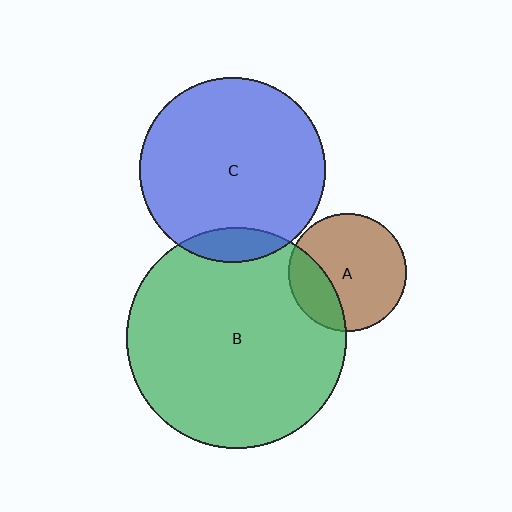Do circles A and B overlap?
Yes.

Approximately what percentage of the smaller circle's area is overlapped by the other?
Approximately 25%.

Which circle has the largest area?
Circle B (green).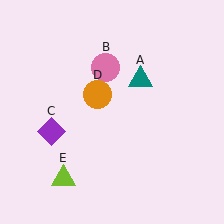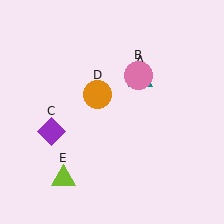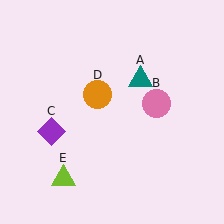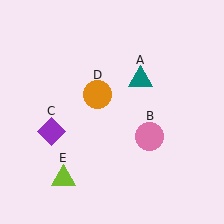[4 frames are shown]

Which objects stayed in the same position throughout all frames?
Teal triangle (object A) and purple diamond (object C) and orange circle (object D) and lime triangle (object E) remained stationary.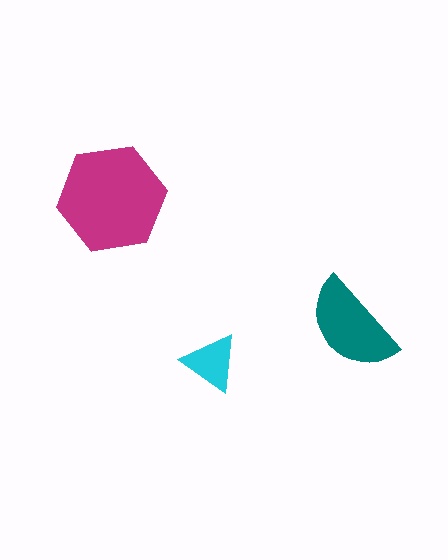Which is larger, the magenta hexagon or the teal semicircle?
The magenta hexagon.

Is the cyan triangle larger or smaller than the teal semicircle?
Smaller.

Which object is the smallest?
The cyan triangle.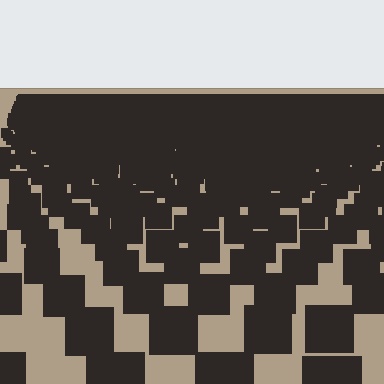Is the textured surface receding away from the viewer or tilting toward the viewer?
The surface is receding away from the viewer. Texture elements get smaller and denser toward the top.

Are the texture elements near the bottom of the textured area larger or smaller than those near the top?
Larger. Near the bottom, elements are closer to the viewer and appear at a bigger on-screen size.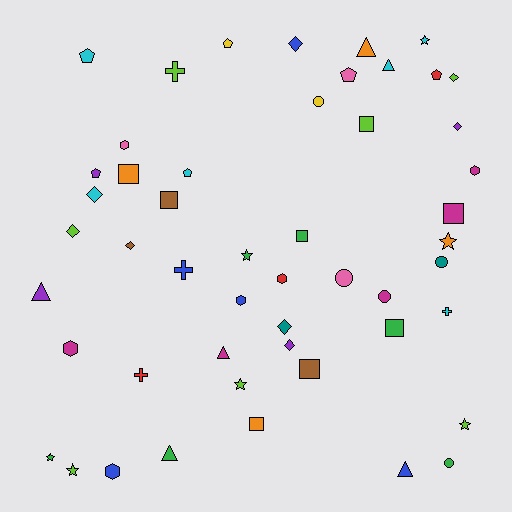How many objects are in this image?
There are 50 objects.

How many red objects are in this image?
There are 3 red objects.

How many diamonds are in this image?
There are 8 diamonds.